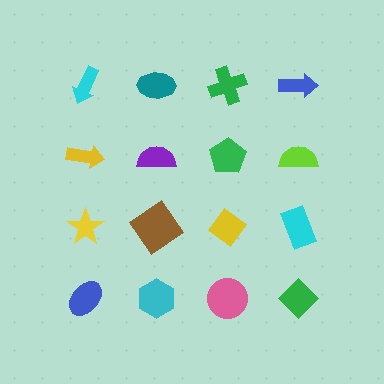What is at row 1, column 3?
A green cross.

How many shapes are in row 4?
4 shapes.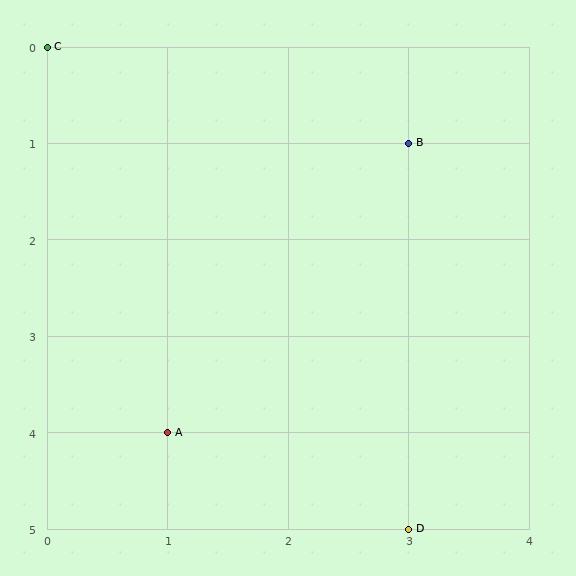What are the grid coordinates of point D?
Point D is at grid coordinates (3, 5).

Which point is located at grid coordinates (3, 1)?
Point B is at (3, 1).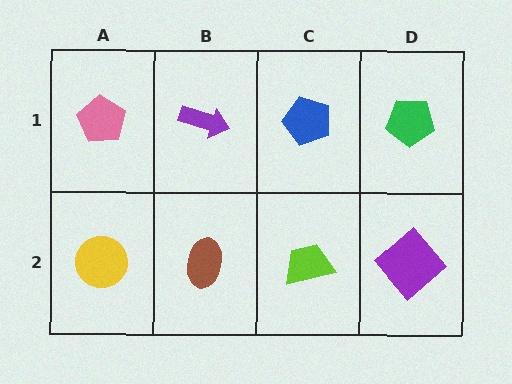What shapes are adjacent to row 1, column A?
A yellow circle (row 2, column A), a purple arrow (row 1, column B).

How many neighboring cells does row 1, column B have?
3.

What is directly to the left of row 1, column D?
A blue pentagon.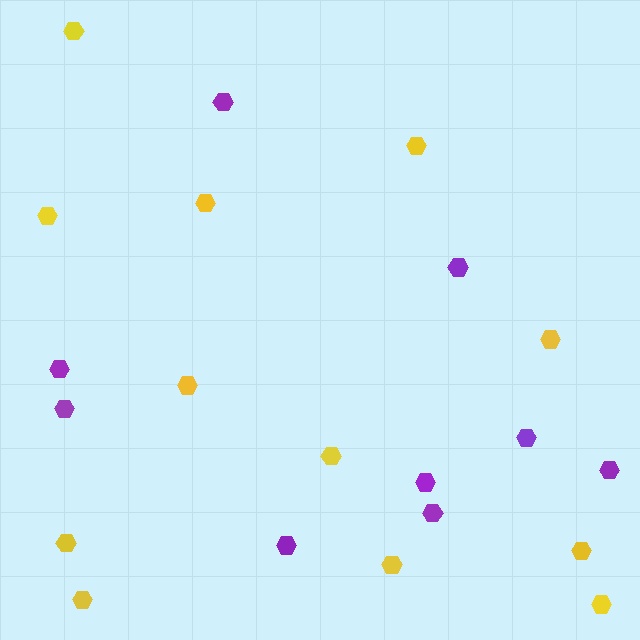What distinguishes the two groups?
There are 2 groups: one group of purple hexagons (9) and one group of yellow hexagons (12).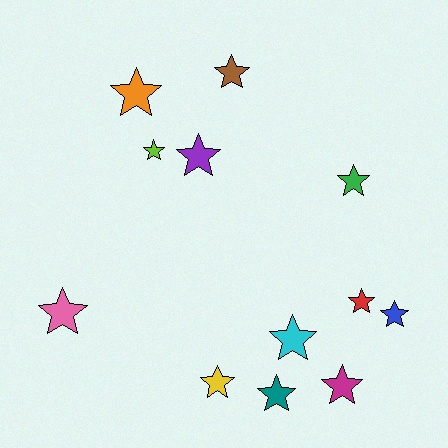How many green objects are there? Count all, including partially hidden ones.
There is 1 green object.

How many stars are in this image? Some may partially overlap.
There are 12 stars.